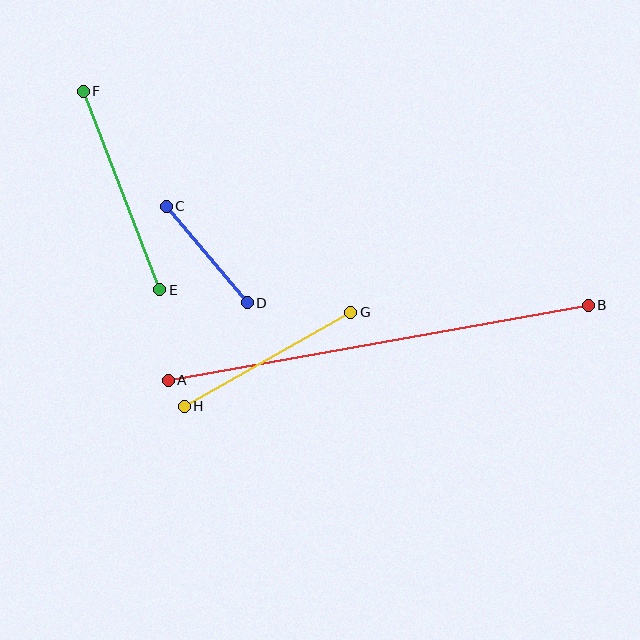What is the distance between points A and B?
The distance is approximately 427 pixels.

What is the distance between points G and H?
The distance is approximately 192 pixels.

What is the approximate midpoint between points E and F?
The midpoint is at approximately (122, 191) pixels.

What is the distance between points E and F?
The distance is approximately 213 pixels.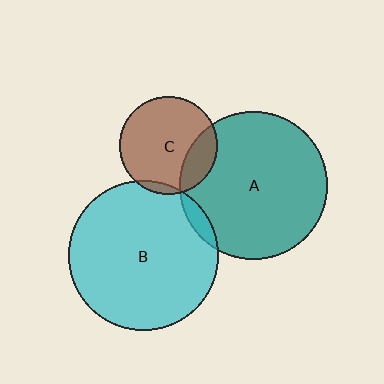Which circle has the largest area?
Circle B (cyan).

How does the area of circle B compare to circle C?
Approximately 2.3 times.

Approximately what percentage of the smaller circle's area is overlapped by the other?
Approximately 20%.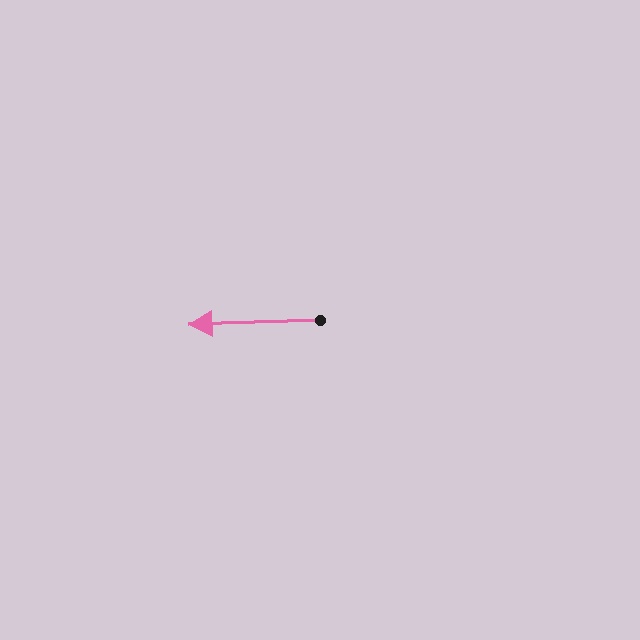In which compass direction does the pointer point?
West.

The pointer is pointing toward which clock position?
Roughly 9 o'clock.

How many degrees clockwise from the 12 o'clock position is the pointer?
Approximately 268 degrees.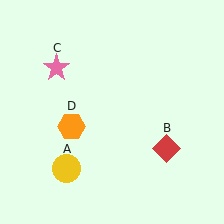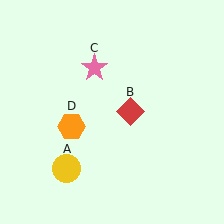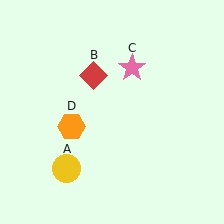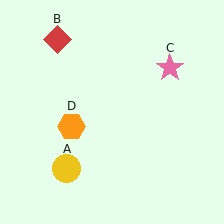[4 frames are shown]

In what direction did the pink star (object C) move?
The pink star (object C) moved right.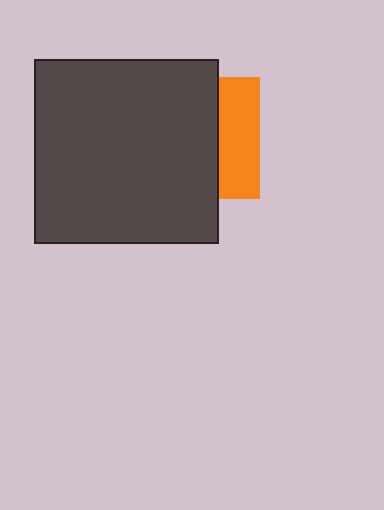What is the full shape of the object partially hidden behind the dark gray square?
The partially hidden object is an orange square.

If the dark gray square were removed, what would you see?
You would see the complete orange square.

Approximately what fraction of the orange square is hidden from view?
Roughly 67% of the orange square is hidden behind the dark gray square.